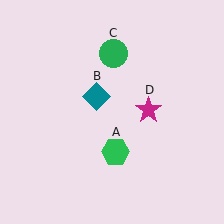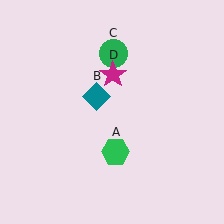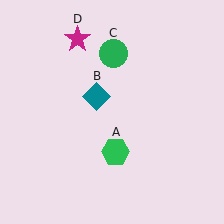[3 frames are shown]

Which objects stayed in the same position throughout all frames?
Green hexagon (object A) and teal diamond (object B) and green circle (object C) remained stationary.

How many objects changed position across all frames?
1 object changed position: magenta star (object D).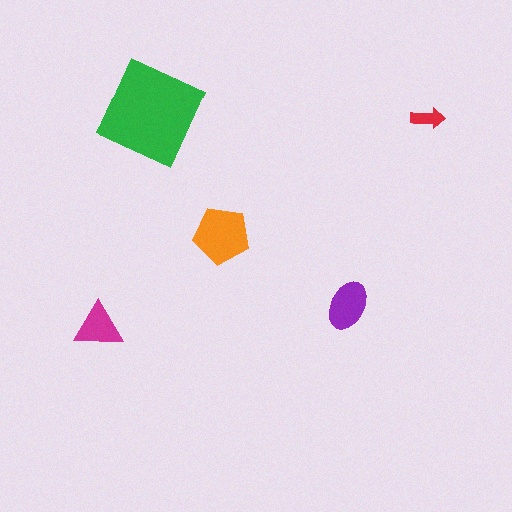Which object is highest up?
The green square is topmost.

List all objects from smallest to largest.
The red arrow, the magenta triangle, the purple ellipse, the orange pentagon, the green square.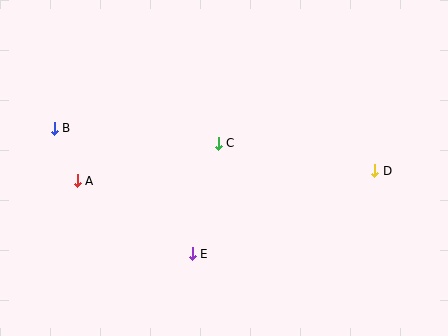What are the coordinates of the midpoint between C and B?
The midpoint between C and B is at (136, 136).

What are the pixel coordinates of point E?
Point E is at (192, 254).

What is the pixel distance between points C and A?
The distance between C and A is 146 pixels.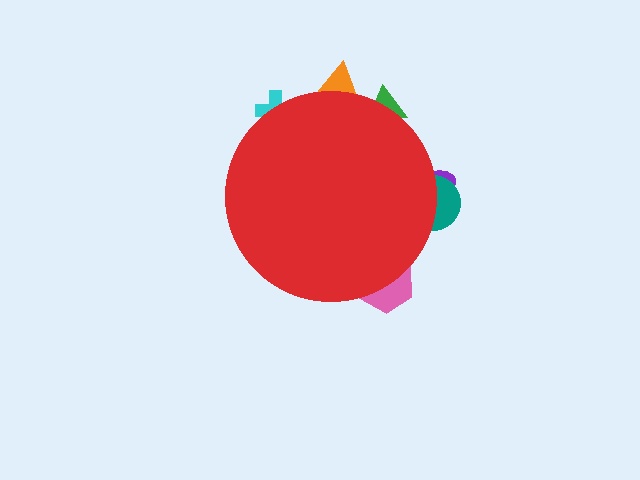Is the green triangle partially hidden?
Yes, the green triangle is partially hidden behind the red circle.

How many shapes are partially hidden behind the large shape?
6 shapes are partially hidden.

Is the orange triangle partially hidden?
Yes, the orange triangle is partially hidden behind the red circle.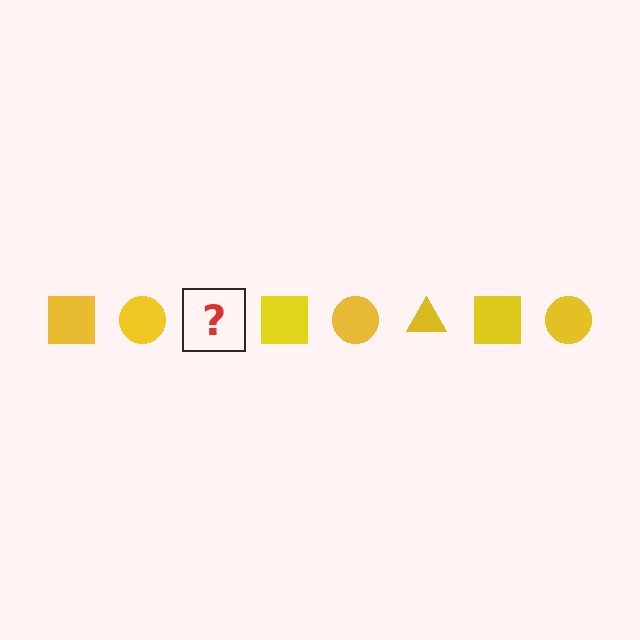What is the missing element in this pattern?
The missing element is a yellow triangle.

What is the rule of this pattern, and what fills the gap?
The rule is that the pattern cycles through square, circle, triangle shapes in yellow. The gap should be filled with a yellow triangle.